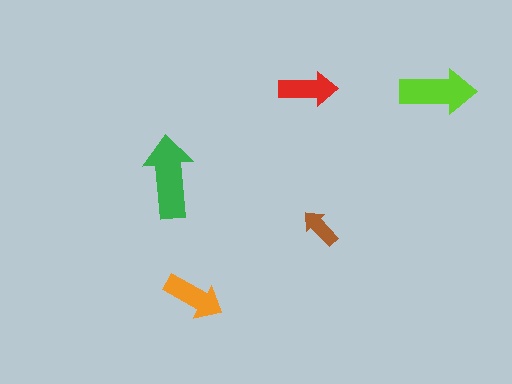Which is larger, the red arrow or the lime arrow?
The lime one.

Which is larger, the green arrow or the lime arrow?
The green one.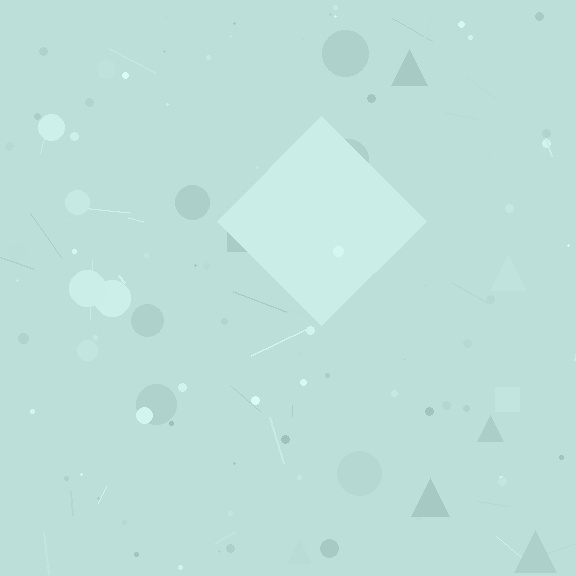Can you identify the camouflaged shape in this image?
The camouflaged shape is a diamond.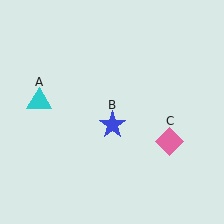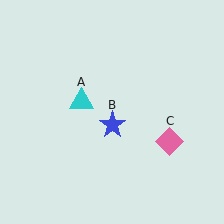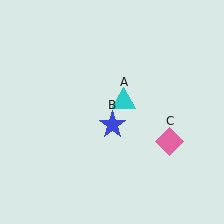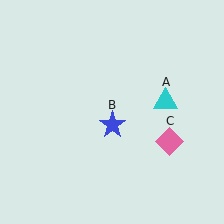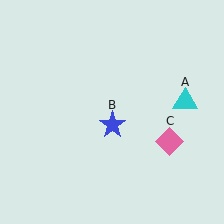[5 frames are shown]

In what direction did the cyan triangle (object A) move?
The cyan triangle (object A) moved right.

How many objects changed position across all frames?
1 object changed position: cyan triangle (object A).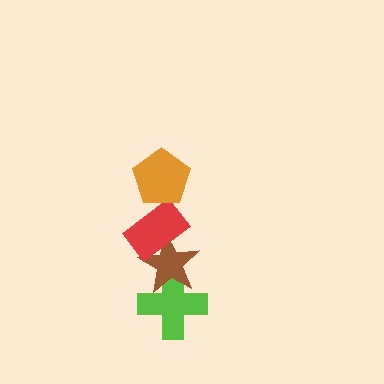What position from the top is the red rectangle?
The red rectangle is 2nd from the top.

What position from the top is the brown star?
The brown star is 3rd from the top.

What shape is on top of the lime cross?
The brown star is on top of the lime cross.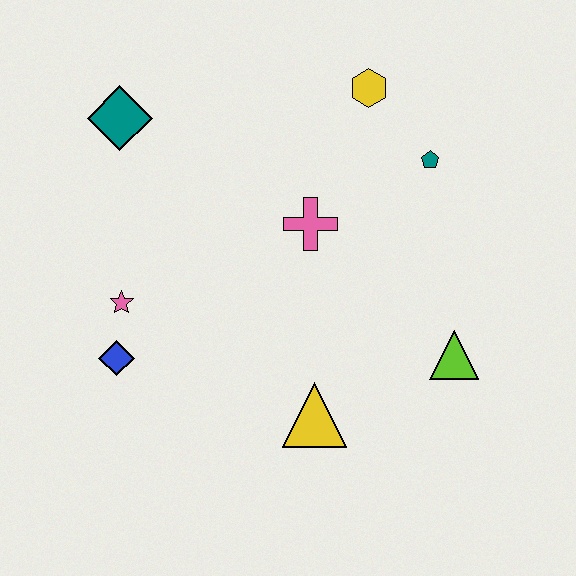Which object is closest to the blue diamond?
The pink star is closest to the blue diamond.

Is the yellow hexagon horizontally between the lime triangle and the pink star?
Yes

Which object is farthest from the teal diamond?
The lime triangle is farthest from the teal diamond.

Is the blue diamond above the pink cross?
No